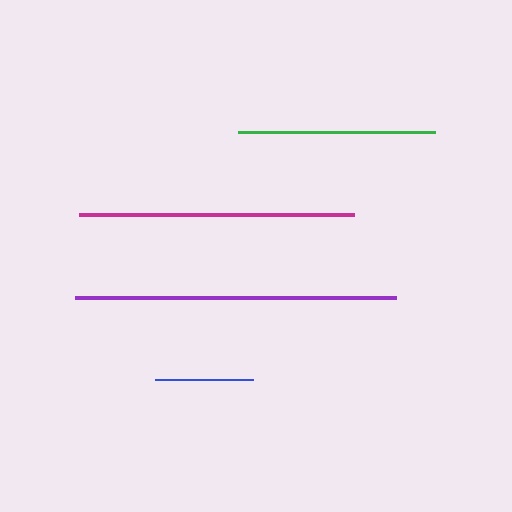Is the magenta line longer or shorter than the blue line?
The magenta line is longer than the blue line.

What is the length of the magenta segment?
The magenta segment is approximately 275 pixels long.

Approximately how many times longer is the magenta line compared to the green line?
The magenta line is approximately 1.4 times the length of the green line.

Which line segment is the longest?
The purple line is the longest at approximately 321 pixels.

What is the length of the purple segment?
The purple segment is approximately 321 pixels long.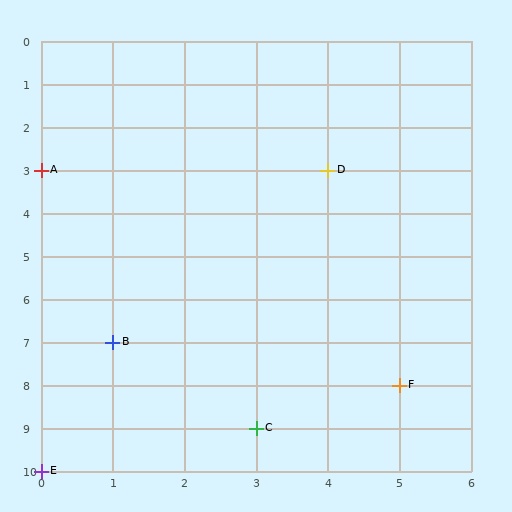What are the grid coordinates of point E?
Point E is at grid coordinates (0, 10).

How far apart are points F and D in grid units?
Points F and D are 1 column and 5 rows apart (about 5.1 grid units diagonally).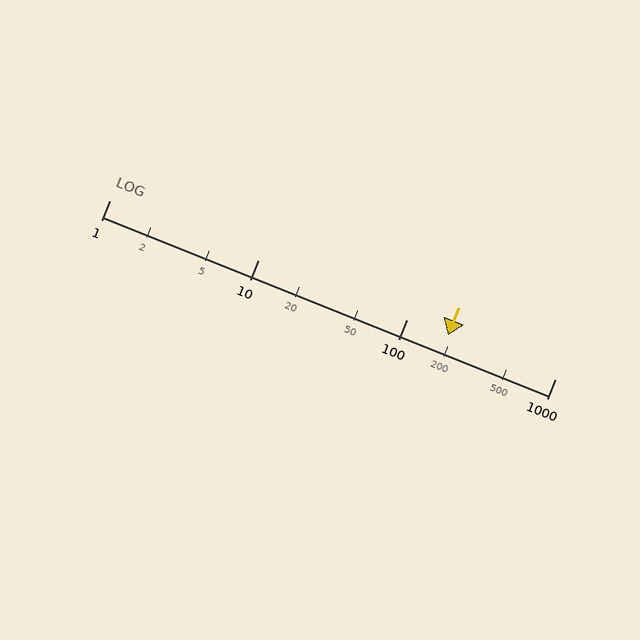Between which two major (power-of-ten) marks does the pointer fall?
The pointer is between 100 and 1000.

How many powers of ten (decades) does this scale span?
The scale spans 3 decades, from 1 to 1000.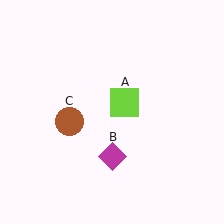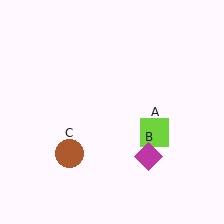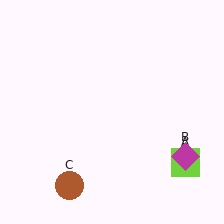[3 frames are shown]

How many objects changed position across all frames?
3 objects changed position: lime square (object A), magenta diamond (object B), brown circle (object C).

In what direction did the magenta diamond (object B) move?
The magenta diamond (object B) moved right.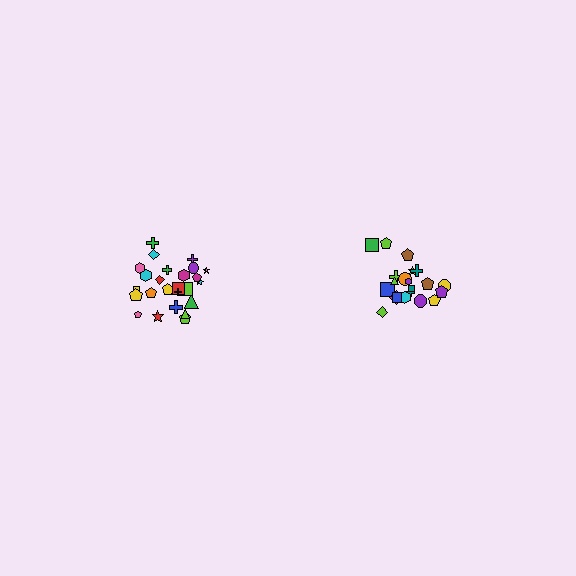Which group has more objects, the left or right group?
The left group.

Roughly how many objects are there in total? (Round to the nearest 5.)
Roughly 45 objects in total.